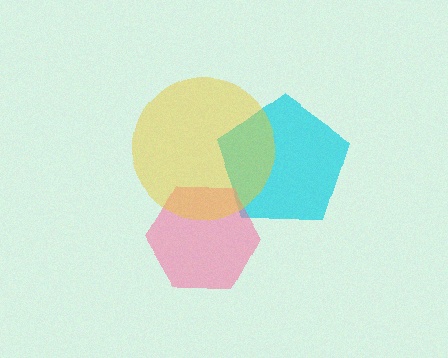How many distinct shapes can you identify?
There are 3 distinct shapes: a cyan pentagon, a pink hexagon, a yellow circle.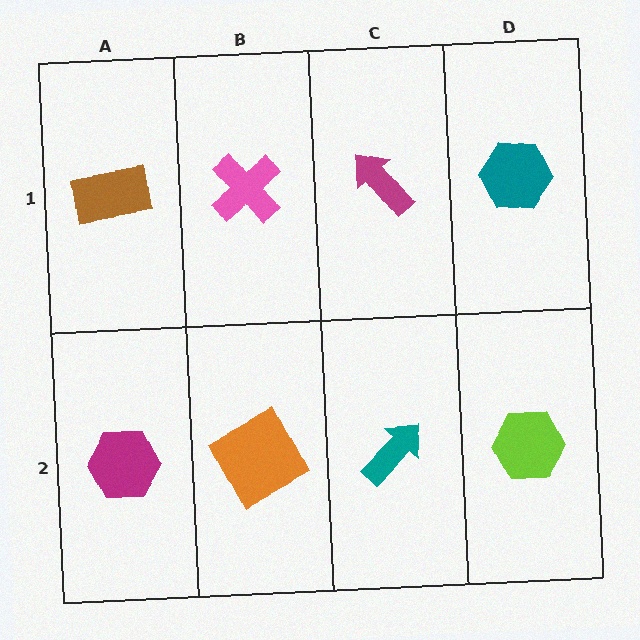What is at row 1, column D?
A teal hexagon.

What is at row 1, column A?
A brown rectangle.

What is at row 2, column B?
An orange square.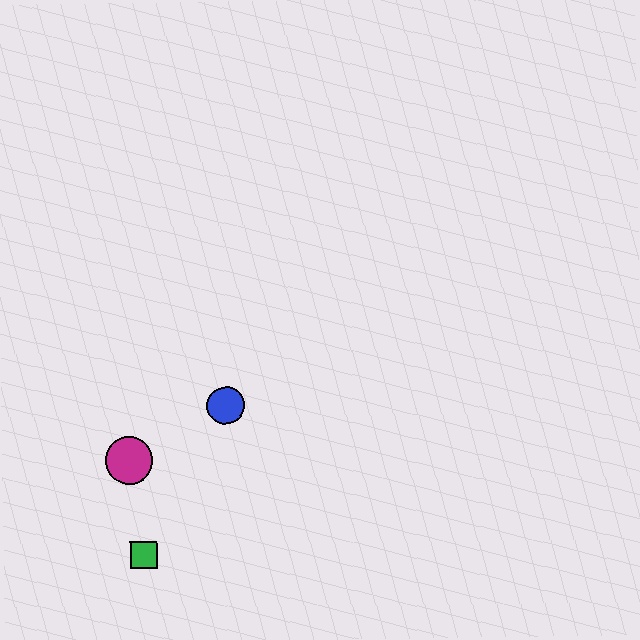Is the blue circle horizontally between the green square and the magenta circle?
No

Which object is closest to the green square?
The magenta circle is closest to the green square.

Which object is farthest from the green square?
The blue circle is farthest from the green square.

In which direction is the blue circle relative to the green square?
The blue circle is above the green square.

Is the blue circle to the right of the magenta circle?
Yes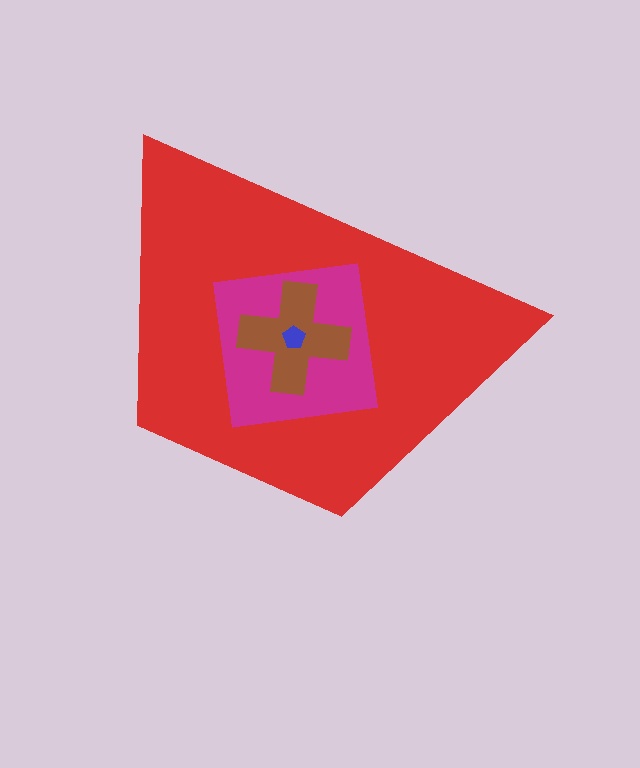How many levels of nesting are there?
4.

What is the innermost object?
The blue pentagon.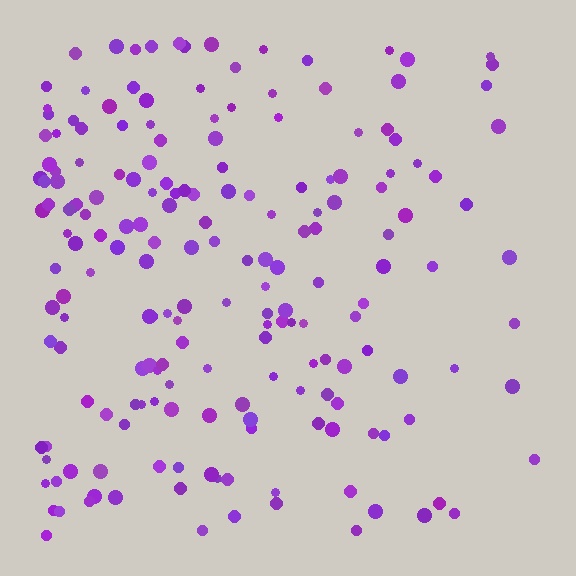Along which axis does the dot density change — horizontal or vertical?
Horizontal.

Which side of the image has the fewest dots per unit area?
The right.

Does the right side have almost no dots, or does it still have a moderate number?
Still a moderate number, just noticeably fewer than the left.